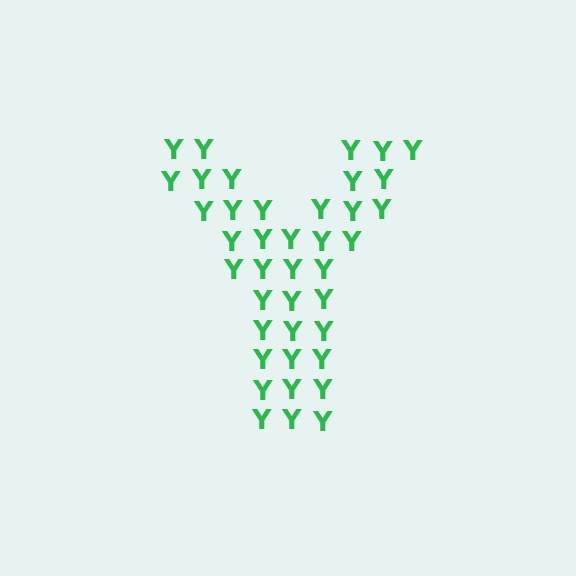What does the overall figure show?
The overall figure shows the letter Y.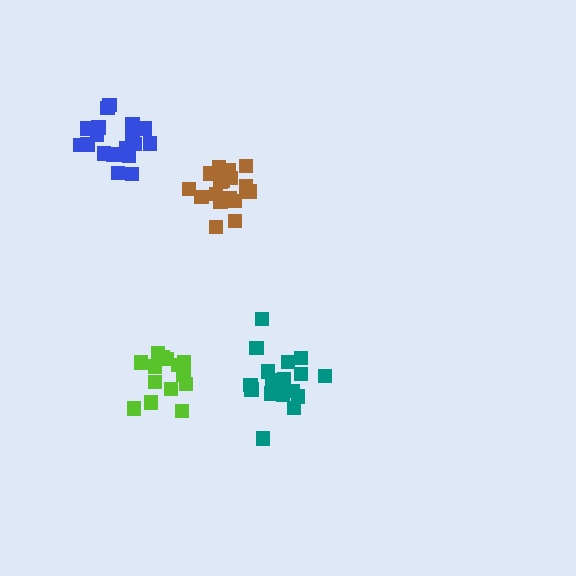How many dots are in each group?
Group 1: 18 dots, Group 2: 20 dots, Group 3: 19 dots, Group 4: 14 dots (71 total).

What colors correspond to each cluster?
The clusters are colored: teal, blue, brown, lime.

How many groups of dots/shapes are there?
There are 4 groups.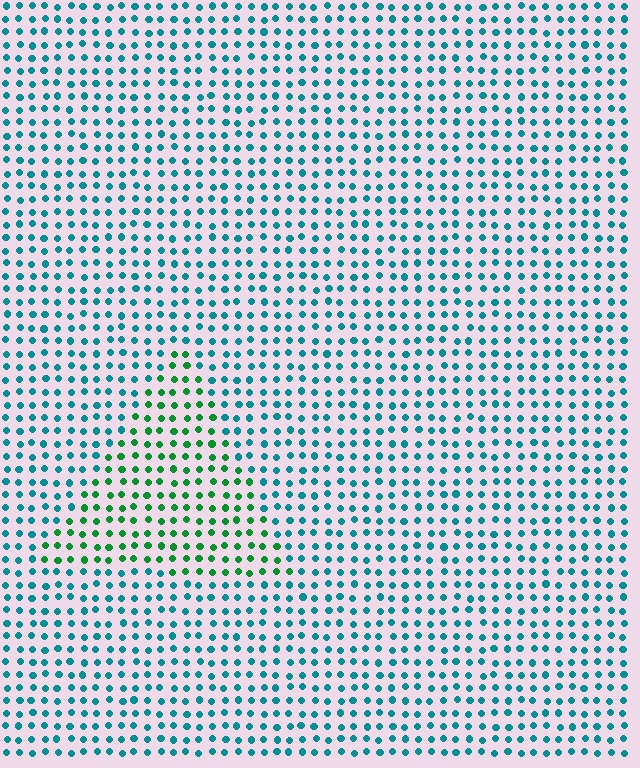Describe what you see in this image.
The image is filled with small teal elements in a uniform arrangement. A triangle-shaped region is visible where the elements are tinted to a slightly different hue, forming a subtle color boundary.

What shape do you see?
I see a triangle.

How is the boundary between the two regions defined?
The boundary is defined purely by a slight shift in hue (about 45 degrees). Spacing, size, and orientation are identical on both sides.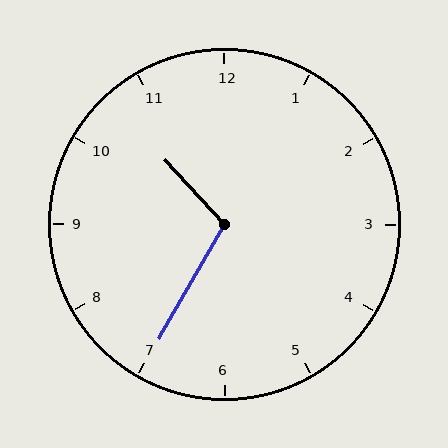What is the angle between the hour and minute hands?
Approximately 108 degrees.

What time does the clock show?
10:35.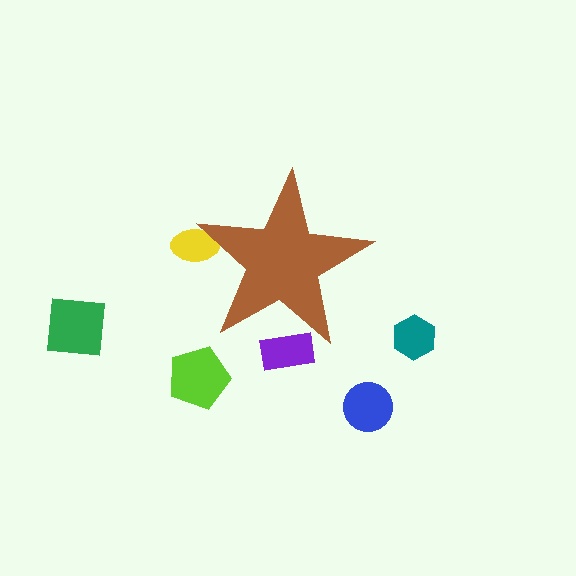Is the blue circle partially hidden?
No, the blue circle is fully visible.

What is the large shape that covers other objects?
A brown star.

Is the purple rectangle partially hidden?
Yes, the purple rectangle is partially hidden behind the brown star.